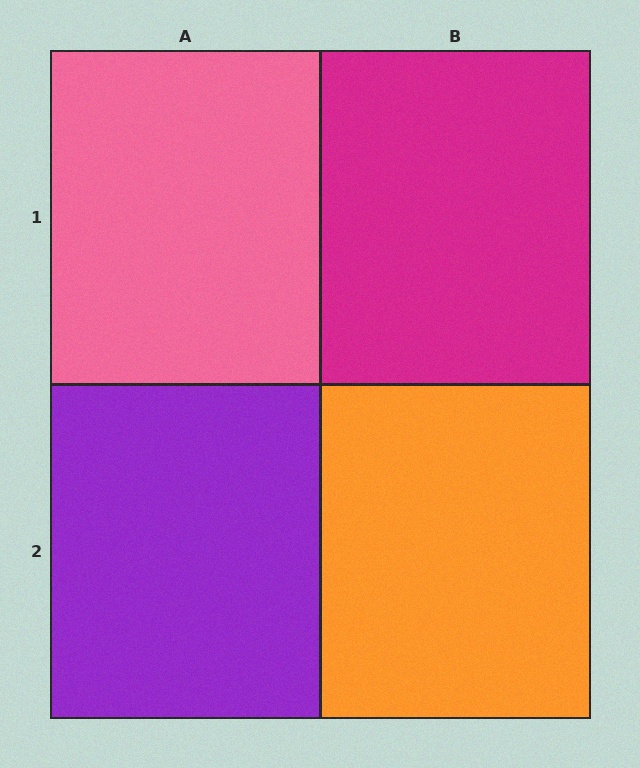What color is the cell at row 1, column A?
Pink.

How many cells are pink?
1 cell is pink.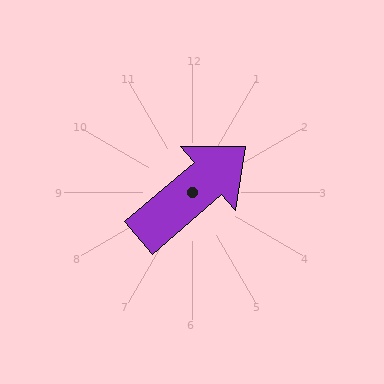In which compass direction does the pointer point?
Northeast.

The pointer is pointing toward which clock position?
Roughly 2 o'clock.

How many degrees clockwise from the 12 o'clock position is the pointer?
Approximately 49 degrees.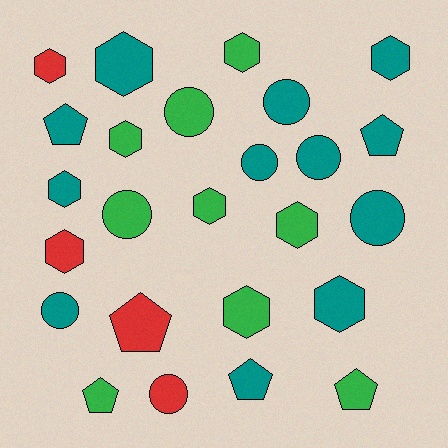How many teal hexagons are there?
There are 4 teal hexagons.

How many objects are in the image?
There are 25 objects.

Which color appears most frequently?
Teal, with 12 objects.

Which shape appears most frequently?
Hexagon, with 11 objects.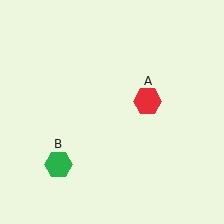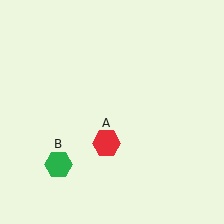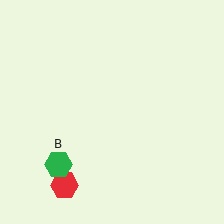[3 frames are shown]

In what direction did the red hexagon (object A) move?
The red hexagon (object A) moved down and to the left.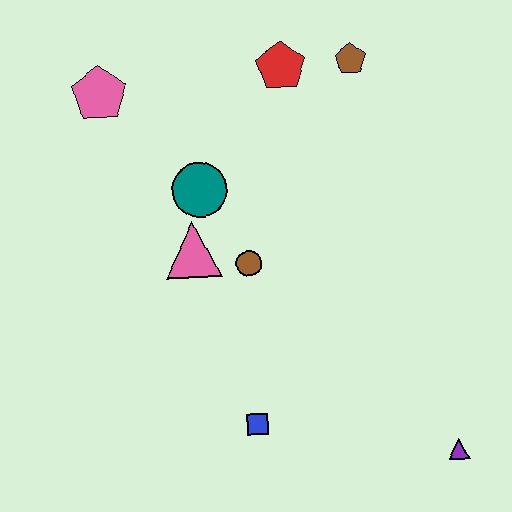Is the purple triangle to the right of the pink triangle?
Yes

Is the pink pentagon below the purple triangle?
No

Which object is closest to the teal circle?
The pink triangle is closest to the teal circle.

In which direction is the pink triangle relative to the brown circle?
The pink triangle is to the left of the brown circle.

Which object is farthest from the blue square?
The brown pentagon is farthest from the blue square.